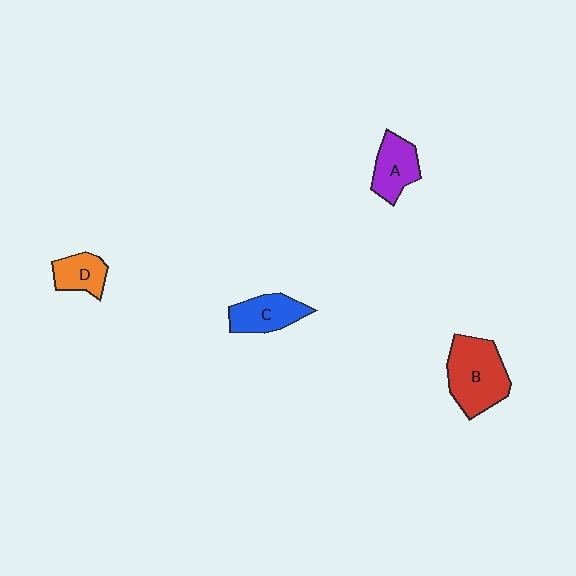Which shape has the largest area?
Shape B (red).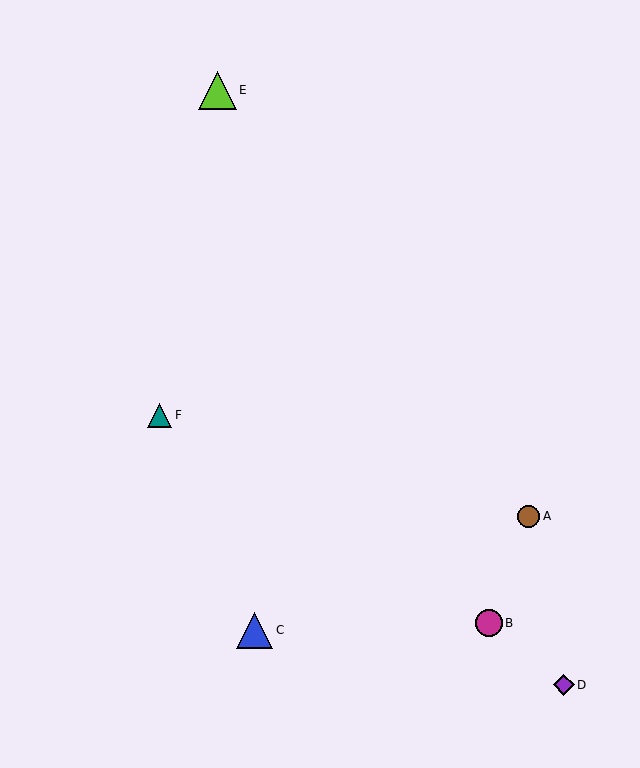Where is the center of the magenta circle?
The center of the magenta circle is at (489, 623).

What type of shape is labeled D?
Shape D is a purple diamond.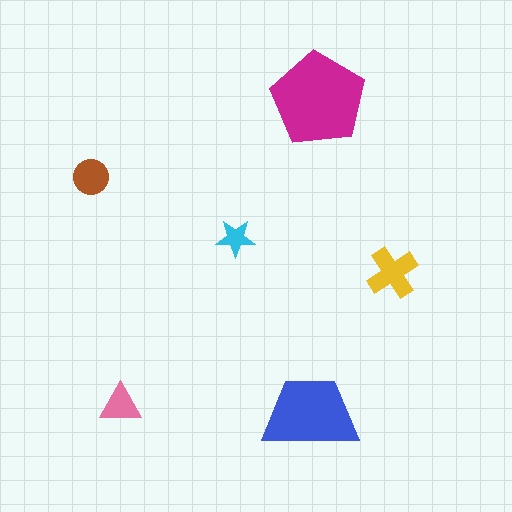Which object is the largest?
The magenta pentagon.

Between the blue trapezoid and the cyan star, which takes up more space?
The blue trapezoid.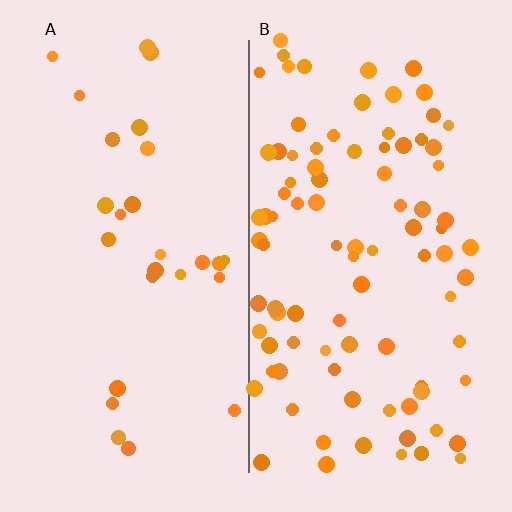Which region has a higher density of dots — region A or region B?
B (the right).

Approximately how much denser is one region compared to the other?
Approximately 3.4× — region B over region A.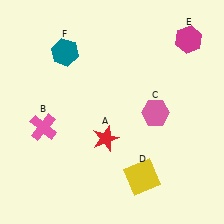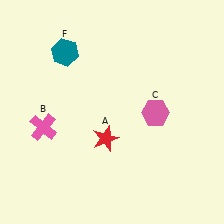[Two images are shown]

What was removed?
The magenta hexagon (E), the yellow square (D) were removed in Image 2.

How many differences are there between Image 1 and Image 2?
There are 2 differences between the two images.